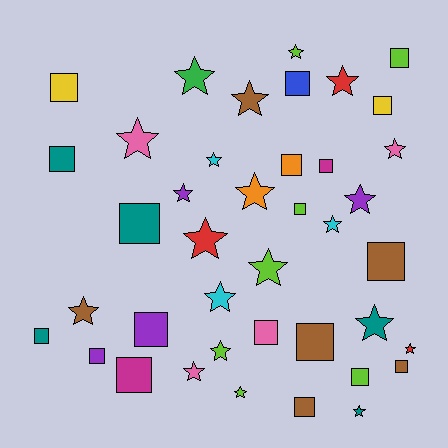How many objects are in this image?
There are 40 objects.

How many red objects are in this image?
There are 3 red objects.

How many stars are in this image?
There are 21 stars.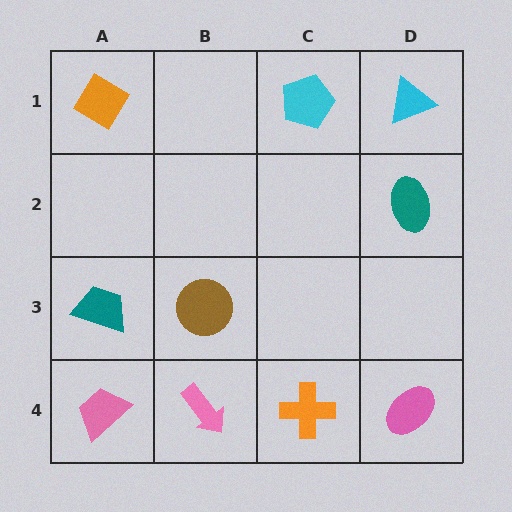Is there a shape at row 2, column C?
No, that cell is empty.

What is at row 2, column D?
A teal ellipse.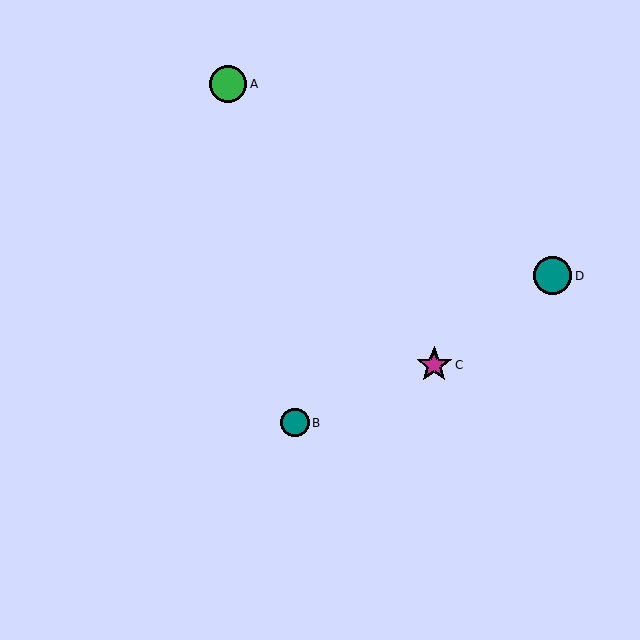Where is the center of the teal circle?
The center of the teal circle is at (553, 276).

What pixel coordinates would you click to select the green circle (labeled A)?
Click at (228, 84) to select the green circle A.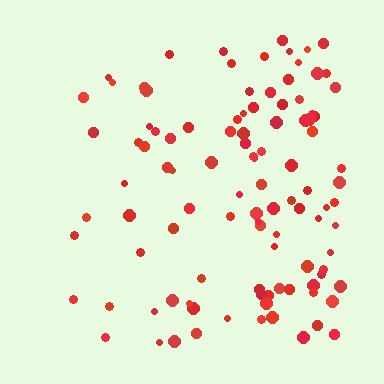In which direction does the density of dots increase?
From left to right, with the right side densest.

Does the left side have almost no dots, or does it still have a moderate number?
Still a moderate number, just noticeably fewer than the right.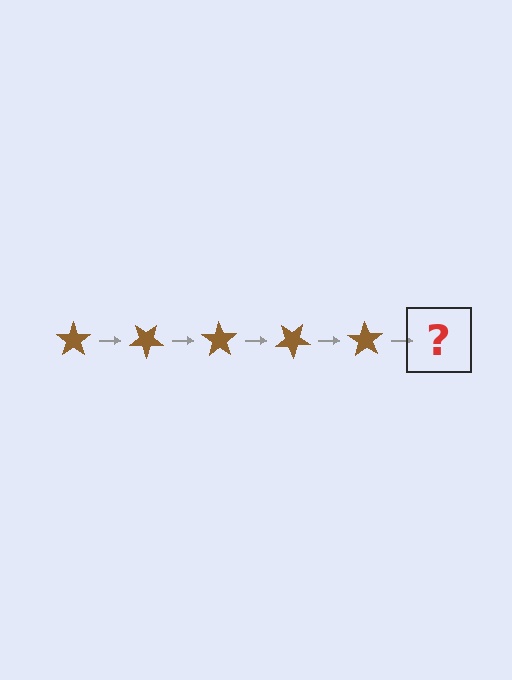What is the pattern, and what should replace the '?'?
The pattern is that the star rotates 35 degrees each step. The '?' should be a brown star rotated 175 degrees.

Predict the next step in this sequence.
The next step is a brown star rotated 175 degrees.